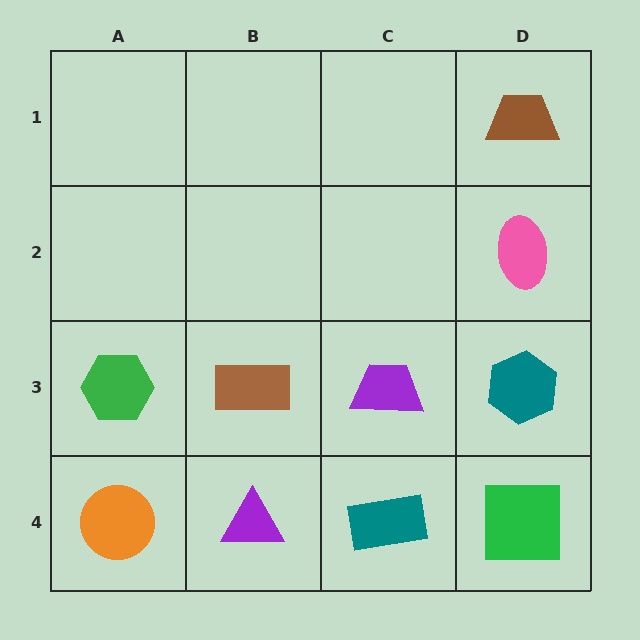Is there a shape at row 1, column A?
No, that cell is empty.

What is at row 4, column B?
A purple triangle.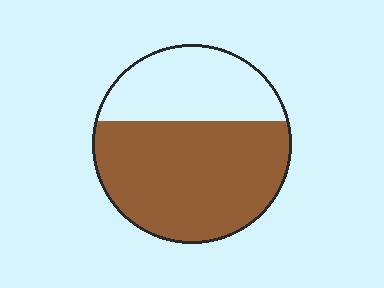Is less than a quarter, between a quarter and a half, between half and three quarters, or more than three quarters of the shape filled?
Between half and three quarters.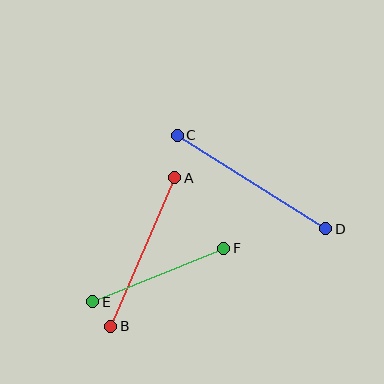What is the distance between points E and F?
The distance is approximately 142 pixels.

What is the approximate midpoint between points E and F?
The midpoint is at approximately (158, 275) pixels.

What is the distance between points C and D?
The distance is approximately 175 pixels.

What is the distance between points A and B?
The distance is approximately 161 pixels.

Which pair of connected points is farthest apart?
Points C and D are farthest apart.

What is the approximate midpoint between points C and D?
The midpoint is at approximately (252, 182) pixels.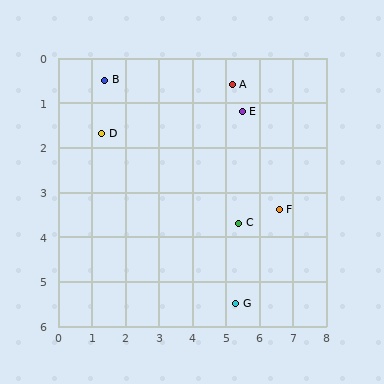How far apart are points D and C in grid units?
Points D and C are about 4.6 grid units apart.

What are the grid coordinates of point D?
Point D is at approximately (1.3, 1.7).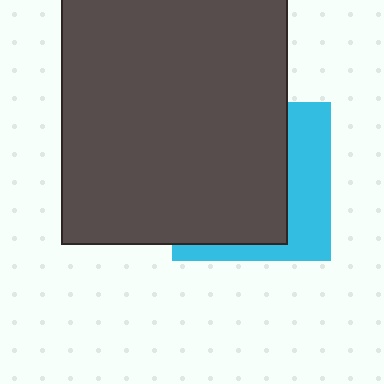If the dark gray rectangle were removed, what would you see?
You would see the complete cyan square.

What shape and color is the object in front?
The object in front is a dark gray rectangle.